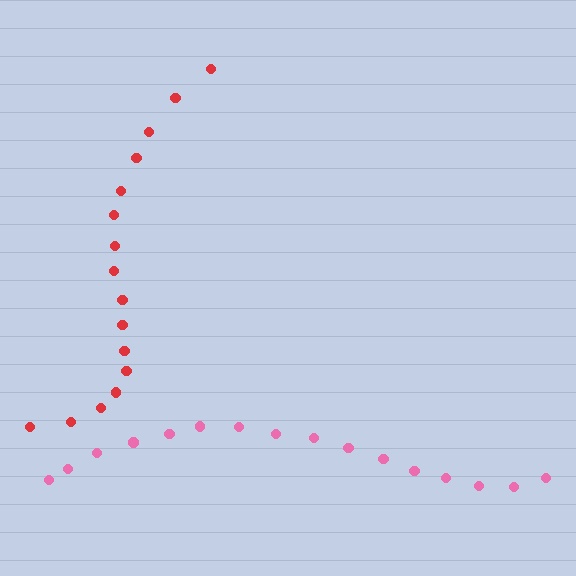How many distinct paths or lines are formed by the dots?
There are 2 distinct paths.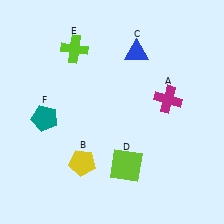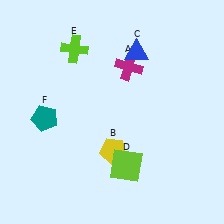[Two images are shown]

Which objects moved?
The objects that moved are: the magenta cross (A), the yellow pentagon (B).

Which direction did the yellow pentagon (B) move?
The yellow pentagon (B) moved right.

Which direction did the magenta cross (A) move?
The magenta cross (A) moved left.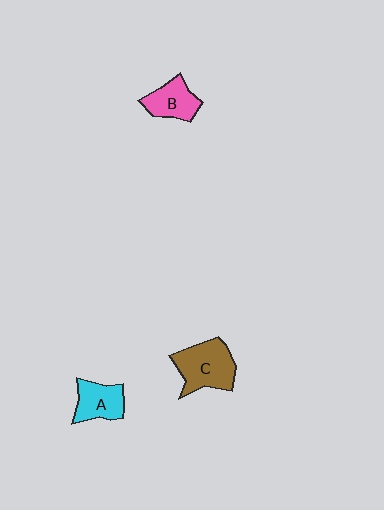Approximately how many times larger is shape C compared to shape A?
Approximately 1.5 times.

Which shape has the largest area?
Shape C (brown).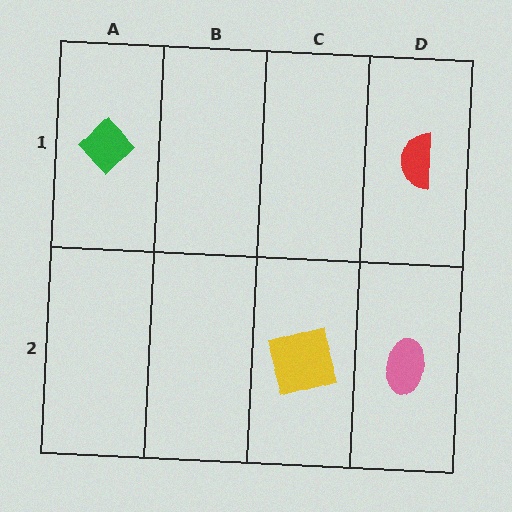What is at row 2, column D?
A pink ellipse.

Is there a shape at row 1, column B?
No, that cell is empty.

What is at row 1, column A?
A green diamond.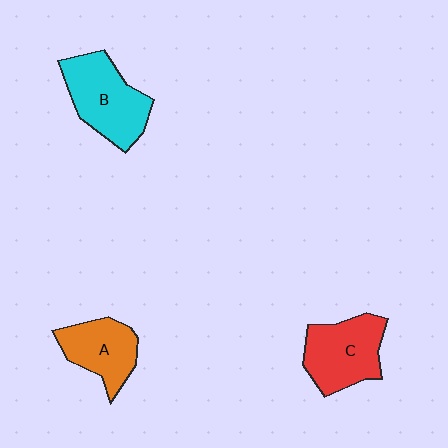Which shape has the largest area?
Shape B (cyan).